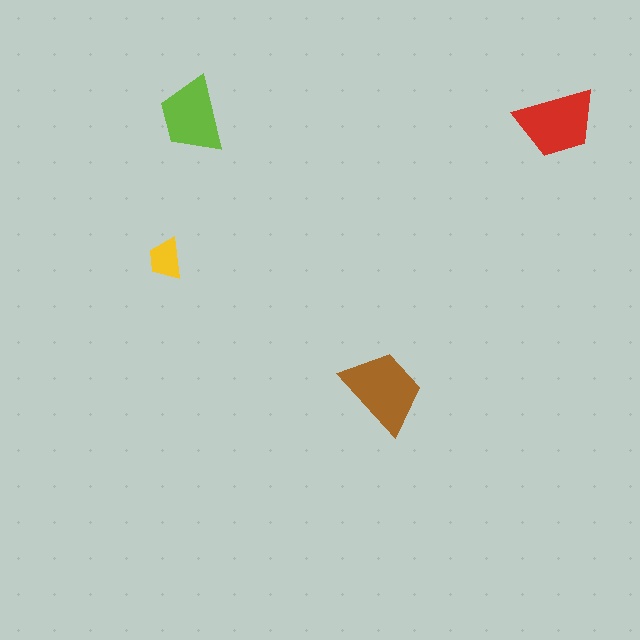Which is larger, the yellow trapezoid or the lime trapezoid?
The lime one.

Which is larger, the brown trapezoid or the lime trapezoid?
The brown one.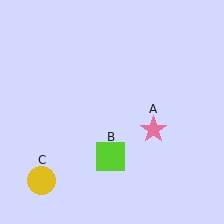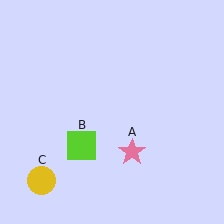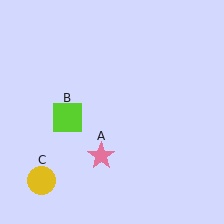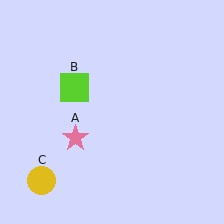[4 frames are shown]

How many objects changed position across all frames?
2 objects changed position: pink star (object A), lime square (object B).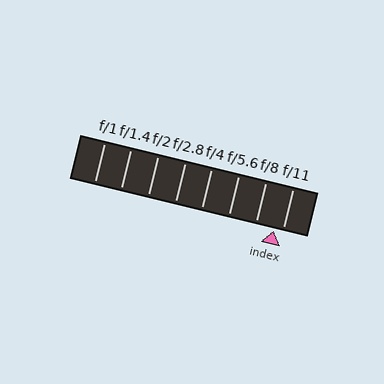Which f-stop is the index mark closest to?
The index mark is closest to f/11.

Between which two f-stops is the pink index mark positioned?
The index mark is between f/8 and f/11.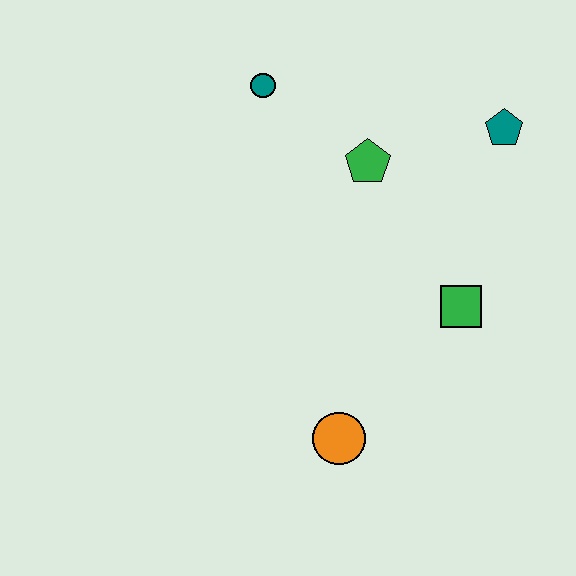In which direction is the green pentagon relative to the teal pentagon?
The green pentagon is to the left of the teal pentagon.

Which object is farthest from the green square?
The teal circle is farthest from the green square.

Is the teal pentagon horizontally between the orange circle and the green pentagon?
No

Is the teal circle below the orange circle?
No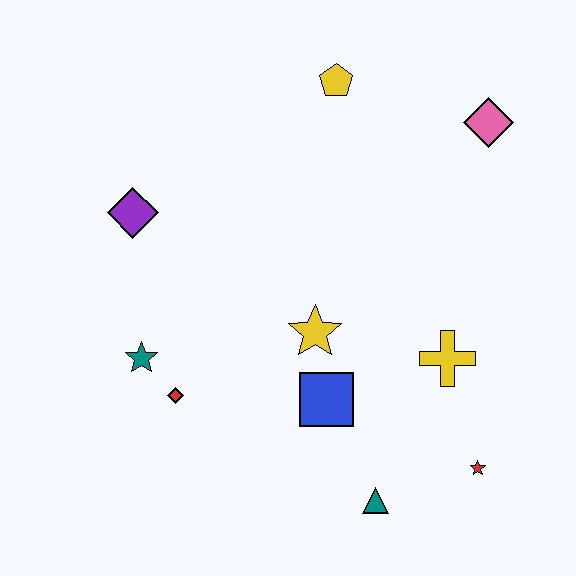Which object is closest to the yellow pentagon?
The pink diamond is closest to the yellow pentagon.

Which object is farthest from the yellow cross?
The purple diamond is farthest from the yellow cross.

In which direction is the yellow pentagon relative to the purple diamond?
The yellow pentagon is to the right of the purple diamond.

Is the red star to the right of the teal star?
Yes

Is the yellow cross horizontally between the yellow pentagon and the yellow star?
No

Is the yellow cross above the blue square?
Yes